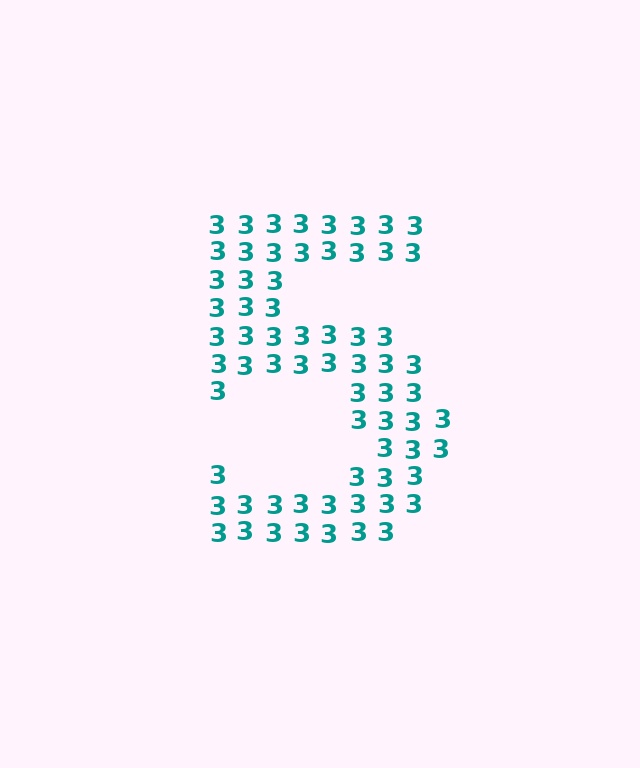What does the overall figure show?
The overall figure shows the digit 5.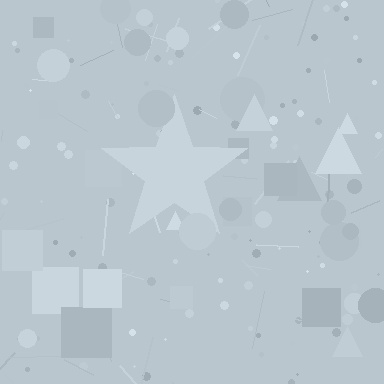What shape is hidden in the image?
A star is hidden in the image.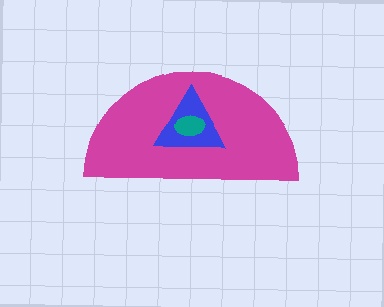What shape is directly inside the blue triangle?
The teal ellipse.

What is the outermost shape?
The magenta semicircle.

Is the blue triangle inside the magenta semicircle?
Yes.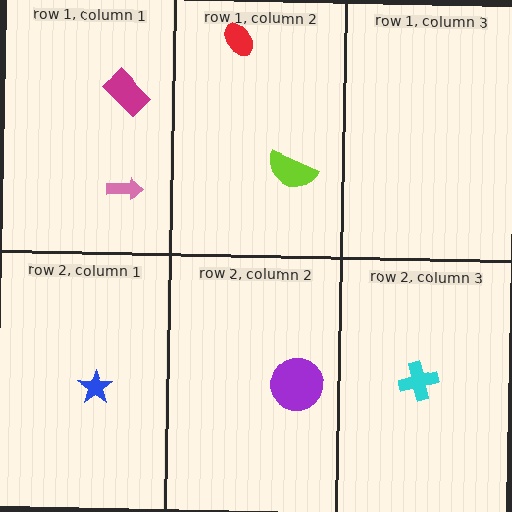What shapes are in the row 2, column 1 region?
The blue star.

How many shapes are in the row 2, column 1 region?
1.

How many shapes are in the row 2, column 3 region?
1.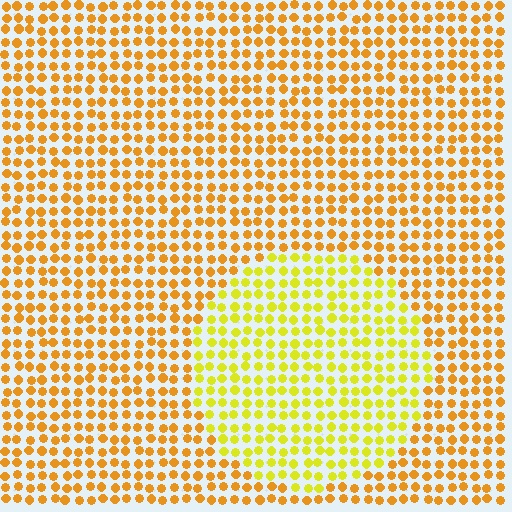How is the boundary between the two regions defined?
The boundary is defined purely by a slight shift in hue (about 29 degrees). Spacing, size, and orientation are identical on both sides.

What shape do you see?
I see a circle.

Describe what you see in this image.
The image is filled with small orange elements in a uniform arrangement. A circle-shaped region is visible where the elements are tinted to a slightly different hue, forming a subtle color boundary.